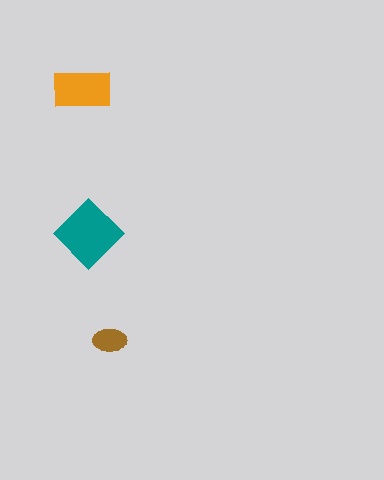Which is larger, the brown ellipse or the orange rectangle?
The orange rectangle.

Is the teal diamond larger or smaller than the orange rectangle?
Larger.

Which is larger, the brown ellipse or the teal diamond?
The teal diamond.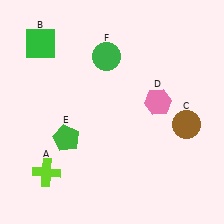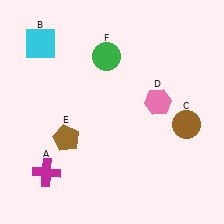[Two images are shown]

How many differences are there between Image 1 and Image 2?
There are 3 differences between the two images.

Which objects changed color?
A changed from lime to magenta. B changed from green to cyan. E changed from green to brown.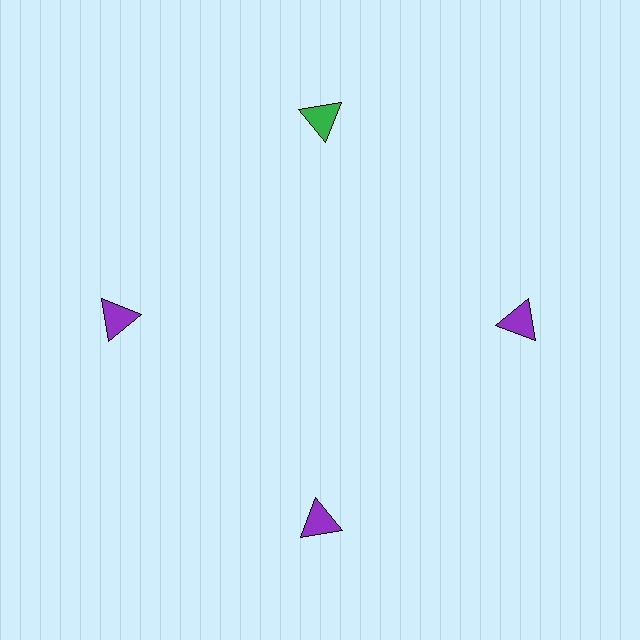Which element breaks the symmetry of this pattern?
The green triangle at roughly the 12 o'clock position breaks the symmetry. All other shapes are purple triangles.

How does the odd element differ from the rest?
It has a different color: green instead of purple.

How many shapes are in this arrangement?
There are 4 shapes arranged in a ring pattern.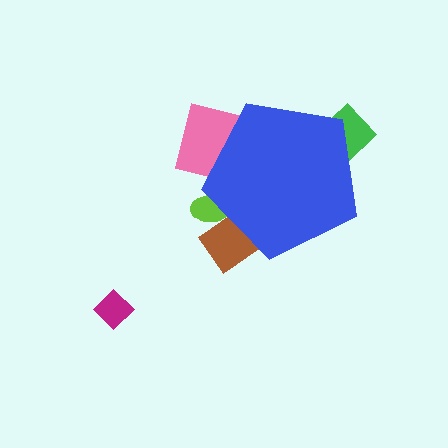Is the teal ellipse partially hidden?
Yes, the teal ellipse is partially hidden behind the blue pentagon.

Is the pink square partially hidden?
Yes, the pink square is partially hidden behind the blue pentagon.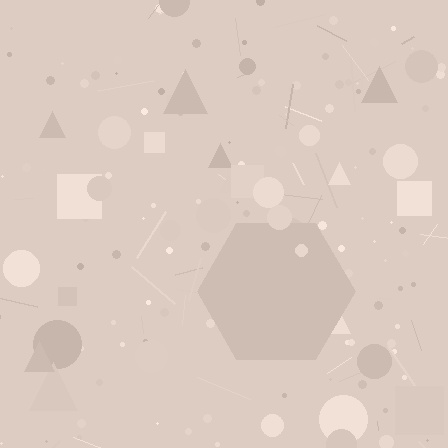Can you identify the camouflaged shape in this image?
The camouflaged shape is a hexagon.